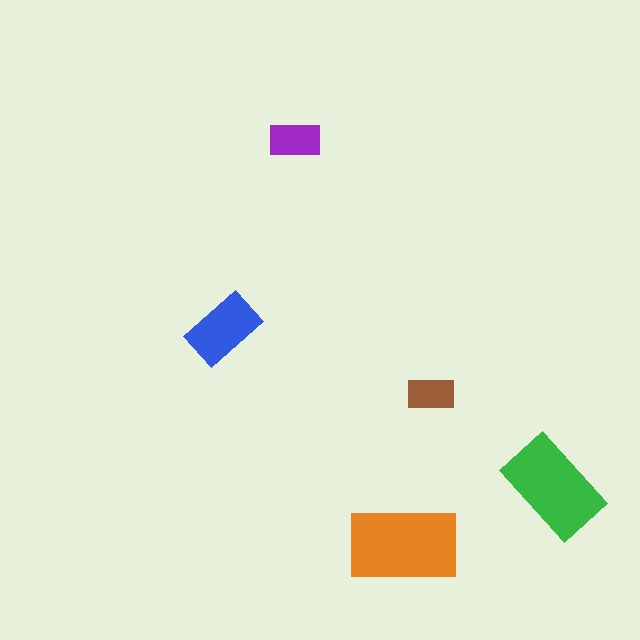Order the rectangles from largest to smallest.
the orange one, the green one, the blue one, the purple one, the brown one.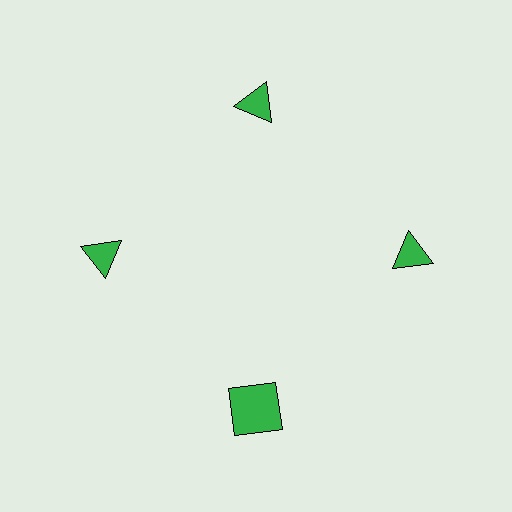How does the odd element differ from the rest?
It has a different shape: square instead of triangle.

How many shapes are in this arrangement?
There are 4 shapes arranged in a ring pattern.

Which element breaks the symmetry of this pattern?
The green square at roughly the 6 o'clock position breaks the symmetry. All other shapes are green triangles.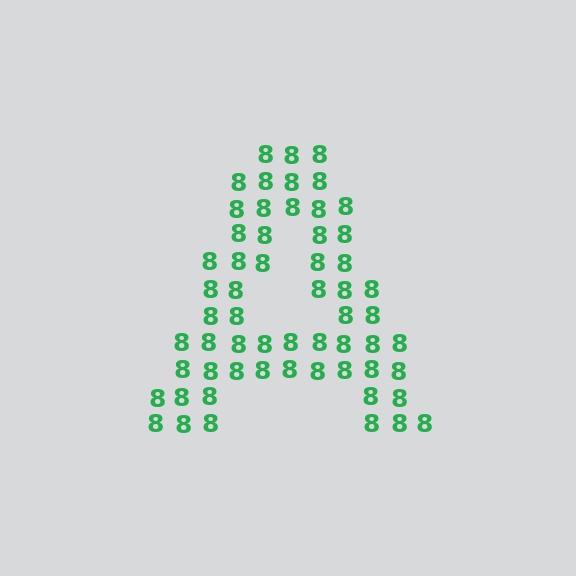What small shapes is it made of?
It is made of small digit 8's.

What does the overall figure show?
The overall figure shows the letter A.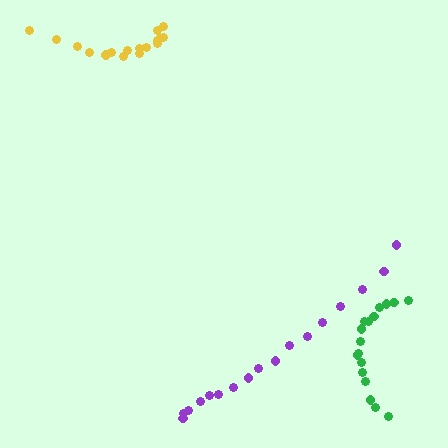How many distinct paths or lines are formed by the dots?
There are 3 distinct paths.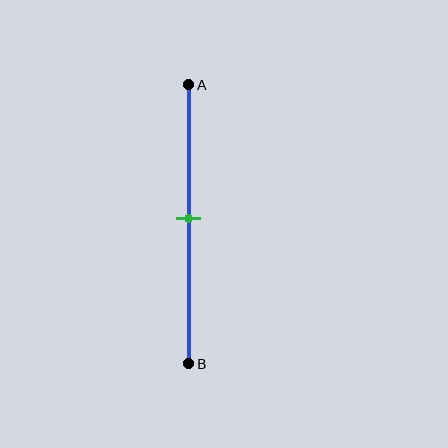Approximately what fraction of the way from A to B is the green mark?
The green mark is approximately 50% of the way from A to B.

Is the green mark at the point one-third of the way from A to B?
No, the mark is at about 50% from A, not at the 33% one-third point.